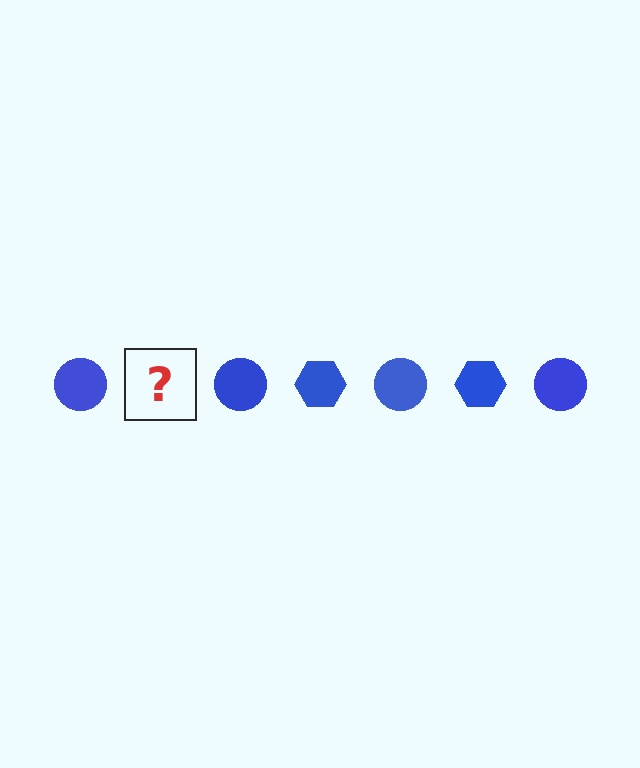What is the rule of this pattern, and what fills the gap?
The rule is that the pattern cycles through circle, hexagon shapes in blue. The gap should be filled with a blue hexagon.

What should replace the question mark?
The question mark should be replaced with a blue hexagon.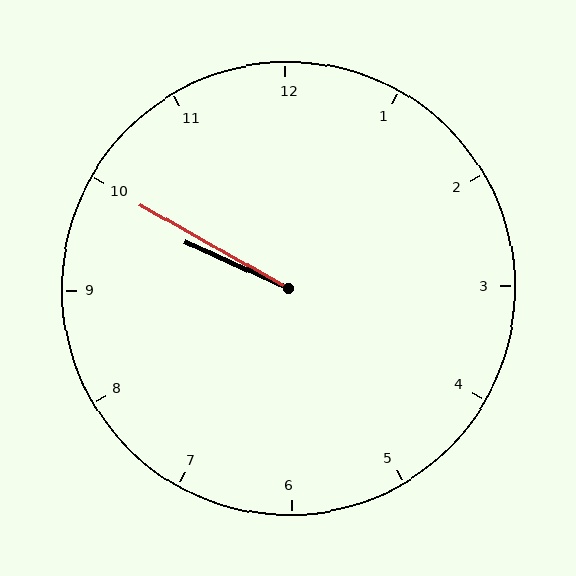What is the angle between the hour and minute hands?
Approximately 5 degrees.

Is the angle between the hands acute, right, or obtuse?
It is acute.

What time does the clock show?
9:50.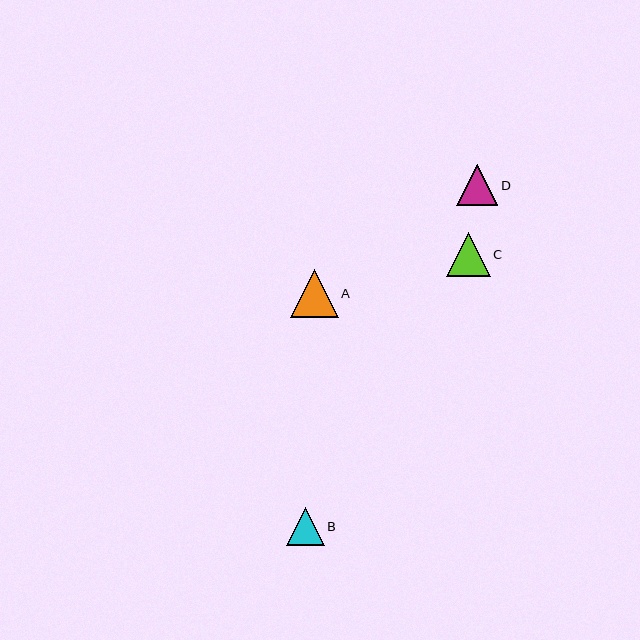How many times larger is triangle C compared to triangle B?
Triangle C is approximately 1.2 times the size of triangle B.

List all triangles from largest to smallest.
From largest to smallest: A, C, D, B.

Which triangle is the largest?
Triangle A is the largest with a size of approximately 48 pixels.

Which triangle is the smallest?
Triangle B is the smallest with a size of approximately 37 pixels.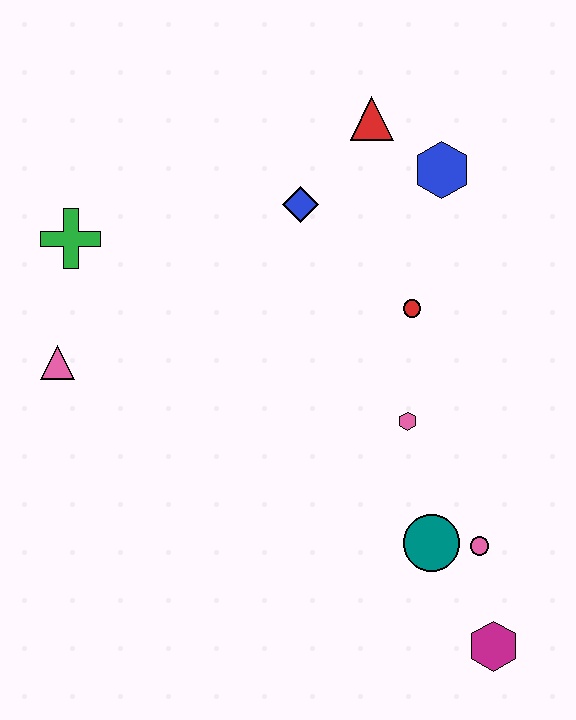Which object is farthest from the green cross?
The magenta hexagon is farthest from the green cross.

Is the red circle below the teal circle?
No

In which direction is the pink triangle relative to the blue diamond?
The pink triangle is to the left of the blue diamond.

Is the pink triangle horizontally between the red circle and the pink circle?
No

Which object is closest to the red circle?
The pink hexagon is closest to the red circle.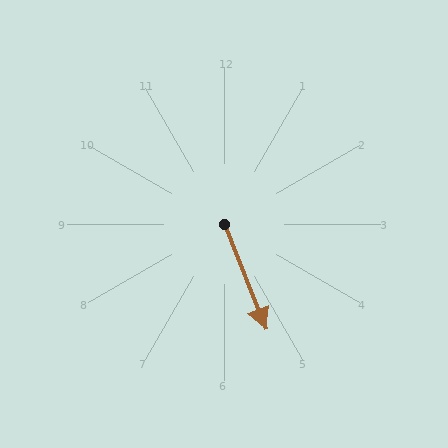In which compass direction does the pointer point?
South.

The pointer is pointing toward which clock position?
Roughly 5 o'clock.